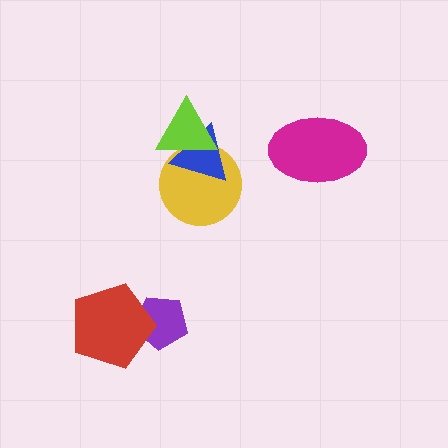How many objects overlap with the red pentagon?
1 object overlaps with the red pentagon.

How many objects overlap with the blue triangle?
2 objects overlap with the blue triangle.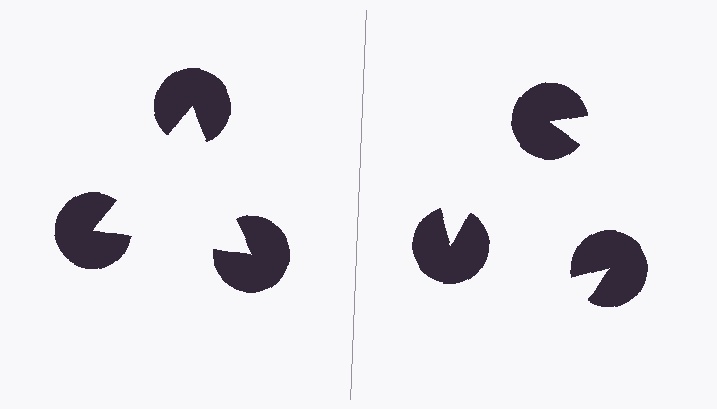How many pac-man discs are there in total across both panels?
6 — 3 on each side.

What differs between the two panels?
The pac-man discs are positioned identically on both sides; only the wedge orientations differ. On the left they align to a triangle; on the right they are misaligned.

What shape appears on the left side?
An illusory triangle.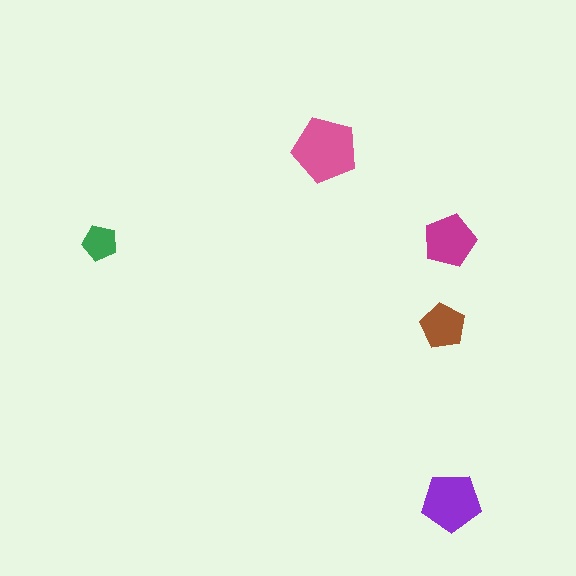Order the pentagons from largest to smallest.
the pink one, the purple one, the magenta one, the brown one, the green one.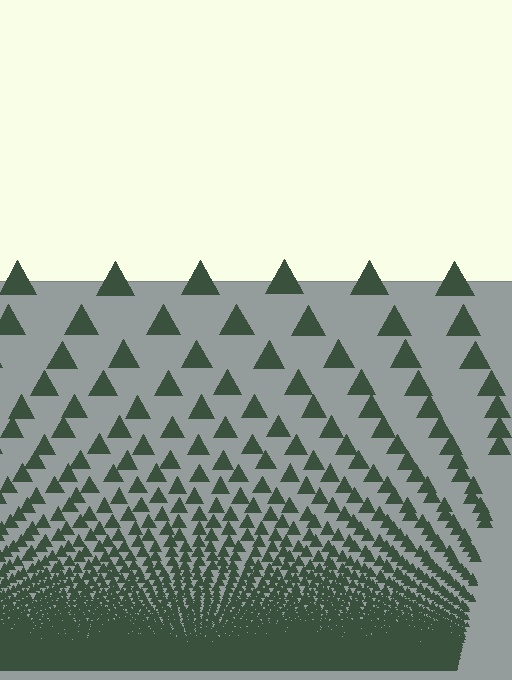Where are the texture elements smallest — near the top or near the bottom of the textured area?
Near the bottom.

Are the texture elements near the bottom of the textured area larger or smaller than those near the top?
Smaller. The gradient is inverted — elements near the bottom are smaller and denser.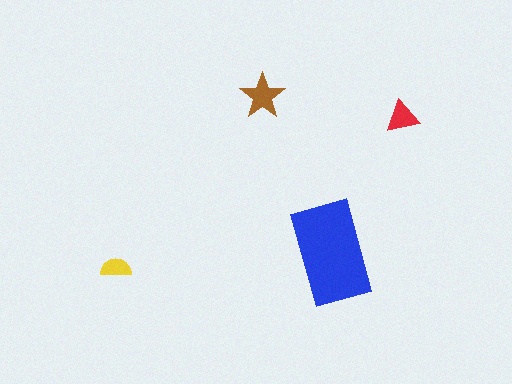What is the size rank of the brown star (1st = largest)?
2nd.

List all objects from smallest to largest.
The yellow semicircle, the red triangle, the brown star, the blue rectangle.